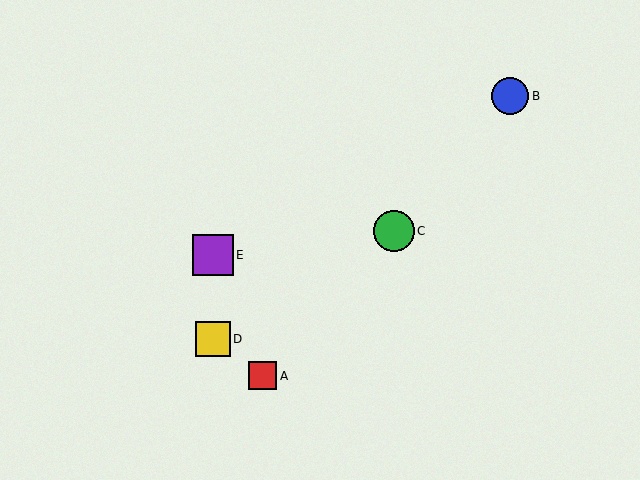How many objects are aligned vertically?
2 objects (D, E) are aligned vertically.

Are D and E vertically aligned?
Yes, both are at x≈213.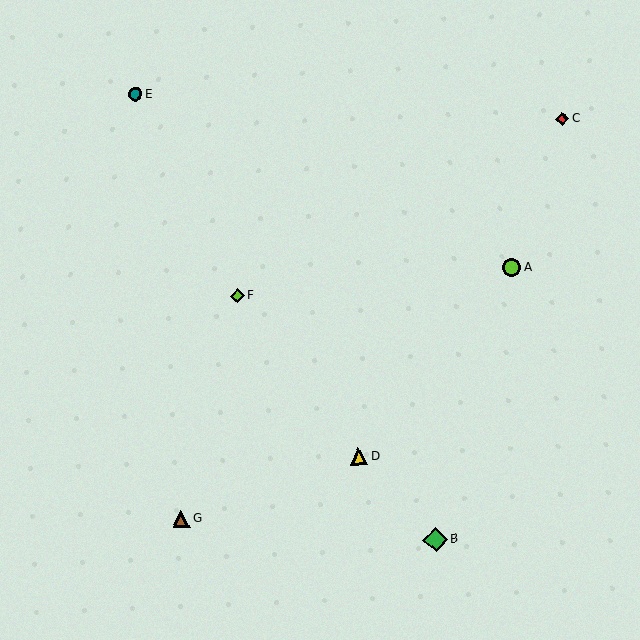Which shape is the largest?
The green diamond (labeled B) is the largest.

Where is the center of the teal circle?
The center of the teal circle is at (135, 94).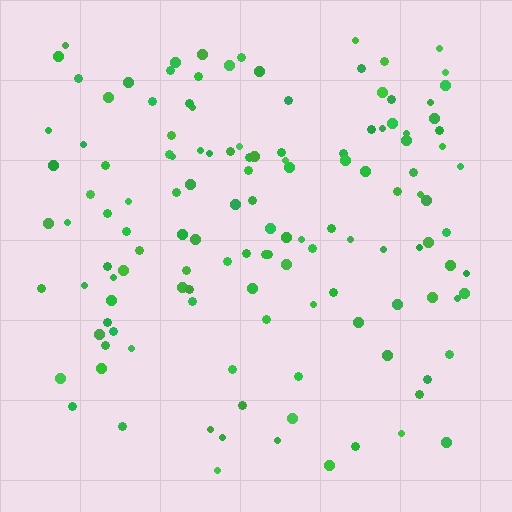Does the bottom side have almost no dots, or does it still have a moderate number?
Still a moderate number, just noticeably fewer than the top.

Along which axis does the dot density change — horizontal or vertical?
Vertical.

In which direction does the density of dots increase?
From bottom to top, with the top side densest.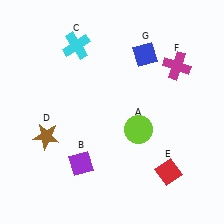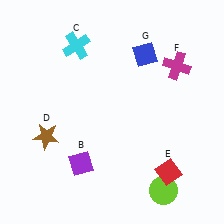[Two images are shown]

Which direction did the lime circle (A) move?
The lime circle (A) moved down.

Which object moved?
The lime circle (A) moved down.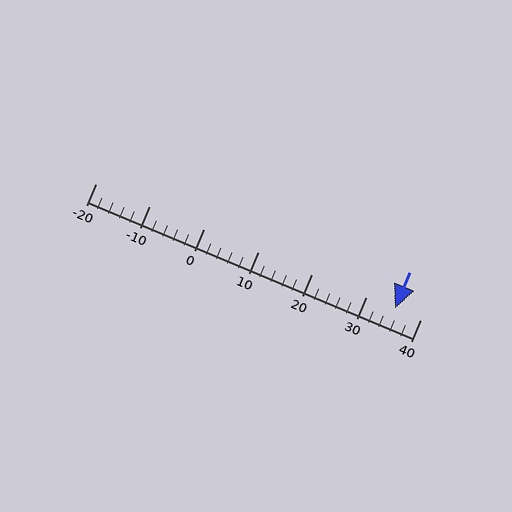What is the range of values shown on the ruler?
The ruler shows values from -20 to 40.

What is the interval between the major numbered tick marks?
The major tick marks are spaced 10 units apart.